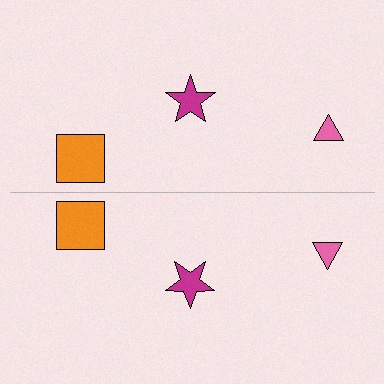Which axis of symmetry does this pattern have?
The pattern has a horizontal axis of symmetry running through the center of the image.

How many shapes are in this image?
There are 6 shapes in this image.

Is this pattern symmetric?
Yes, this pattern has bilateral (reflection) symmetry.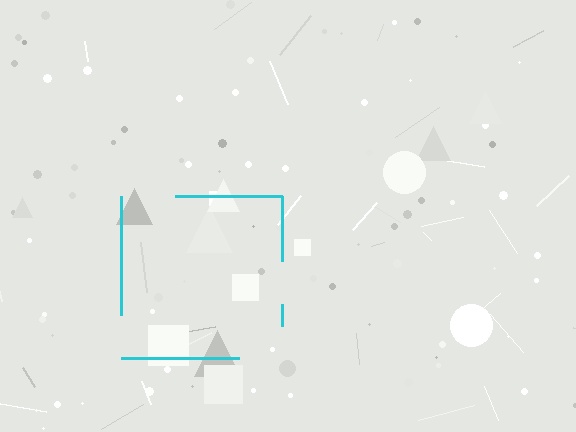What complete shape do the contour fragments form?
The contour fragments form a square.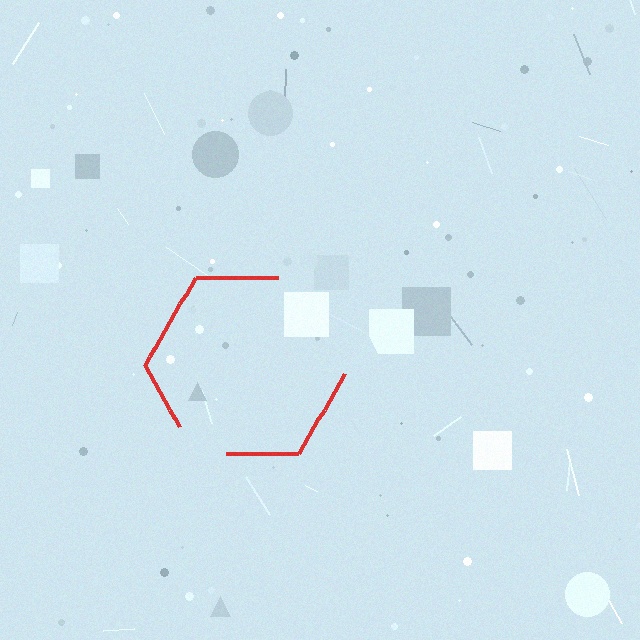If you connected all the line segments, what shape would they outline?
They would outline a hexagon.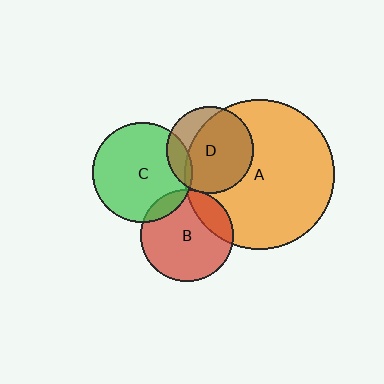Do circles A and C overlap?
Yes.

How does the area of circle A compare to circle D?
Approximately 2.9 times.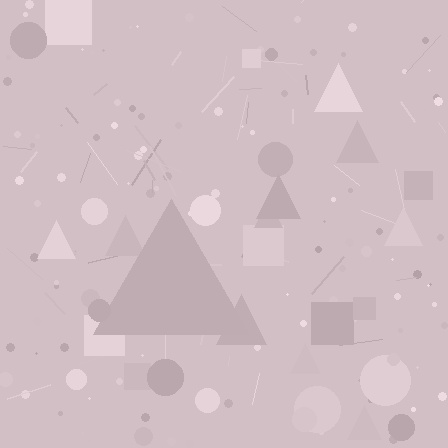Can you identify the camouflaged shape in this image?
The camouflaged shape is a triangle.